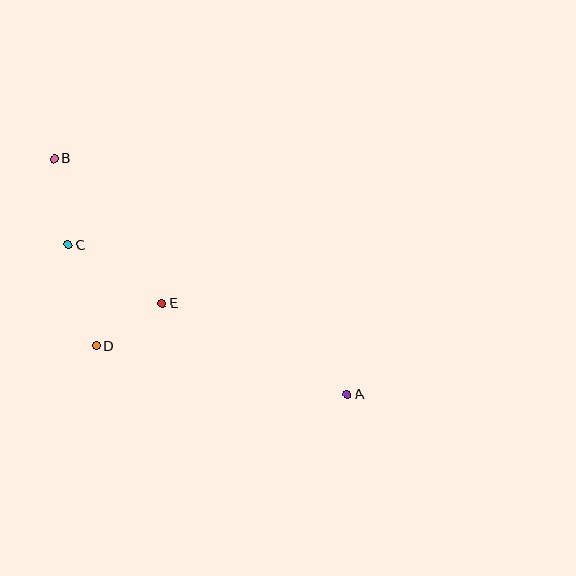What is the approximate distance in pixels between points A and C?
The distance between A and C is approximately 316 pixels.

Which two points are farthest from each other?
Points A and B are farthest from each other.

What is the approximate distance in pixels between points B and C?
The distance between B and C is approximately 87 pixels.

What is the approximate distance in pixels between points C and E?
The distance between C and E is approximately 110 pixels.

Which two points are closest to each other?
Points D and E are closest to each other.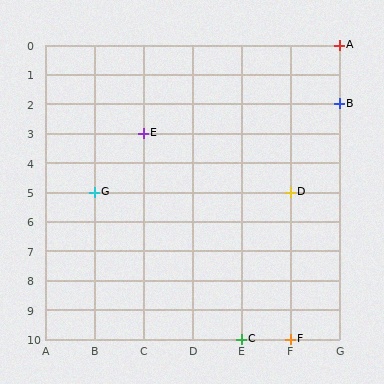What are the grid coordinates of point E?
Point E is at grid coordinates (C, 3).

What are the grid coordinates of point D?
Point D is at grid coordinates (F, 5).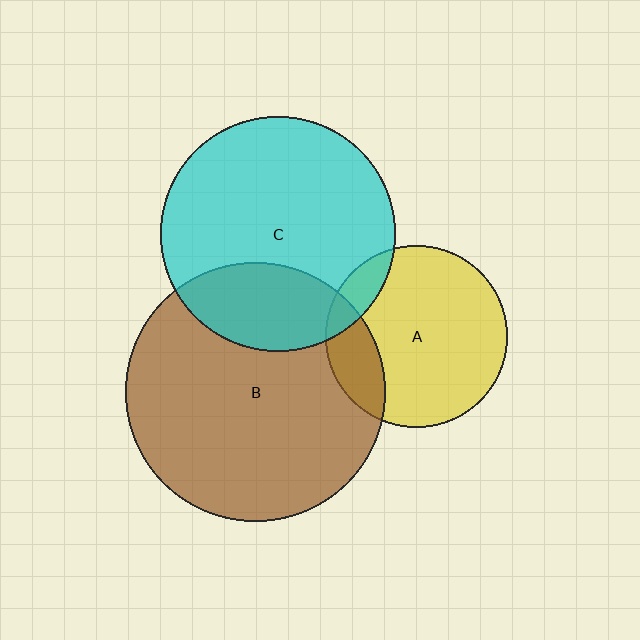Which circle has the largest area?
Circle B (brown).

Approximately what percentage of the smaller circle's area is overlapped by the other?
Approximately 20%.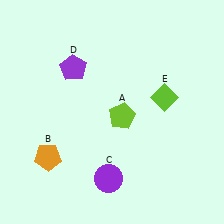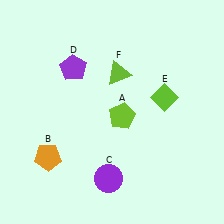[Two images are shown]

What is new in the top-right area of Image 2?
A lime triangle (F) was added in the top-right area of Image 2.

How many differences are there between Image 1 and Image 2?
There is 1 difference between the two images.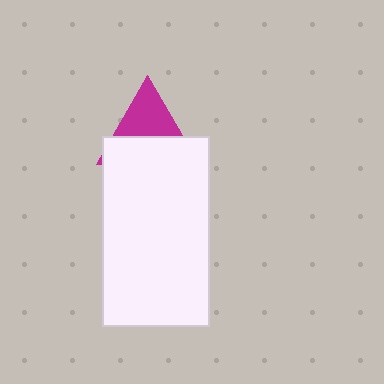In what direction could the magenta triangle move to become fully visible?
The magenta triangle could move up. That would shift it out from behind the white rectangle entirely.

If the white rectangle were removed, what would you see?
You would see the complete magenta triangle.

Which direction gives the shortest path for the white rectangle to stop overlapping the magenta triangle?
Moving down gives the shortest separation.